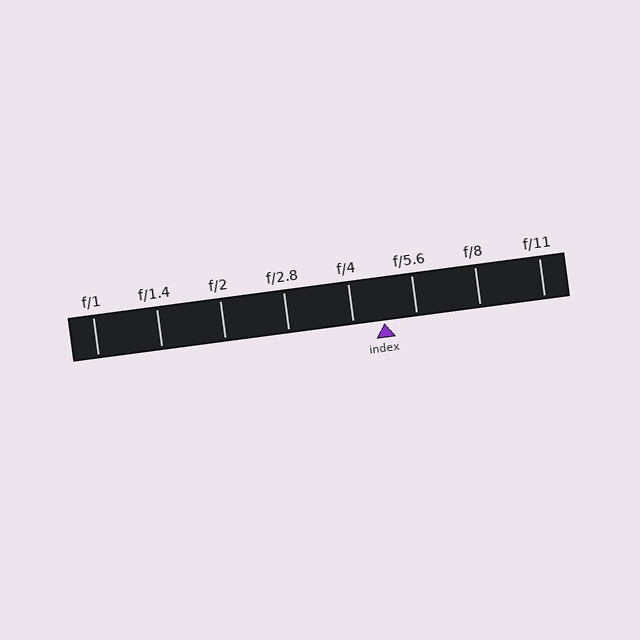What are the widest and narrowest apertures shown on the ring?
The widest aperture shown is f/1 and the narrowest is f/11.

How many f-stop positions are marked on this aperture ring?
There are 8 f-stop positions marked.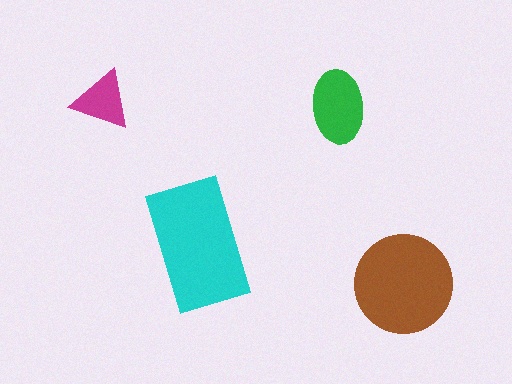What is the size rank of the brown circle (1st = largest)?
2nd.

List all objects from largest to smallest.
The cyan rectangle, the brown circle, the green ellipse, the magenta triangle.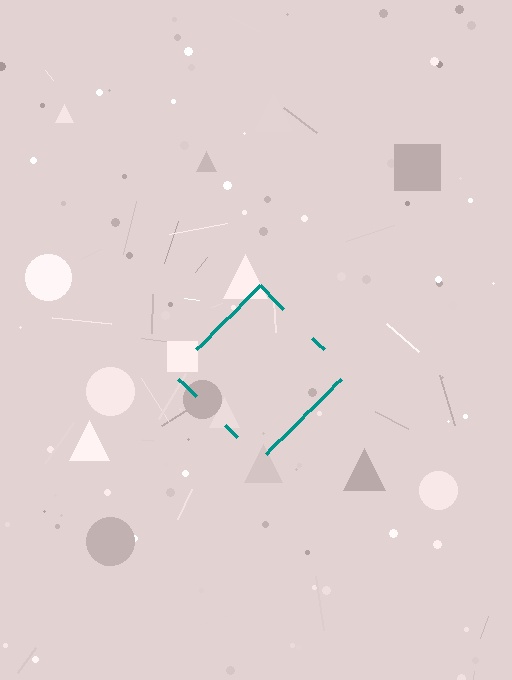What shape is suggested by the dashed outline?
The dashed outline suggests a diamond.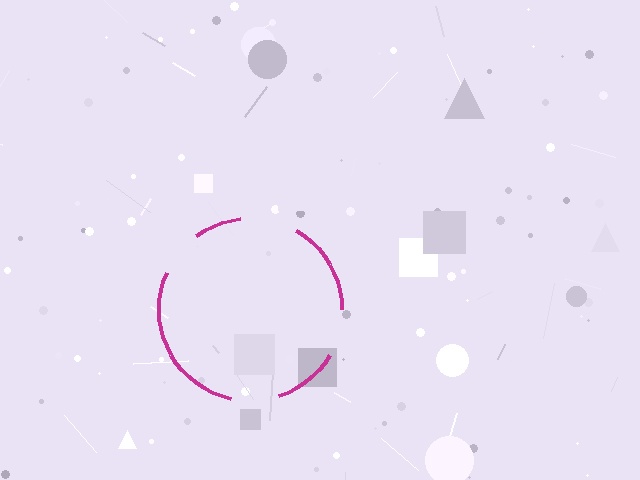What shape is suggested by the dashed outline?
The dashed outline suggests a circle.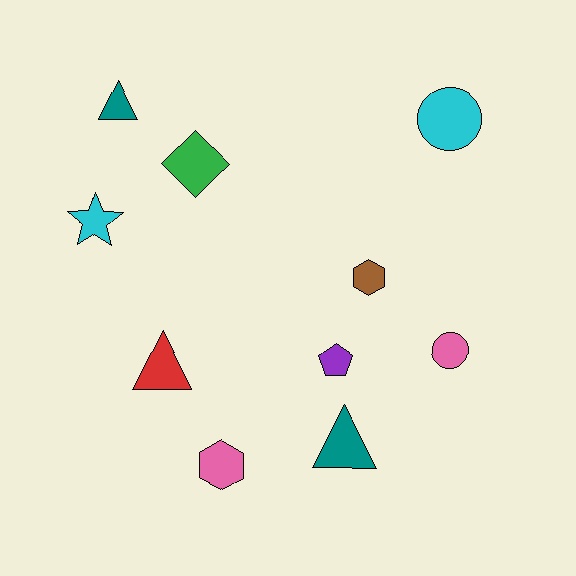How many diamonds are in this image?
There is 1 diamond.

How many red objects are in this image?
There is 1 red object.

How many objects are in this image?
There are 10 objects.